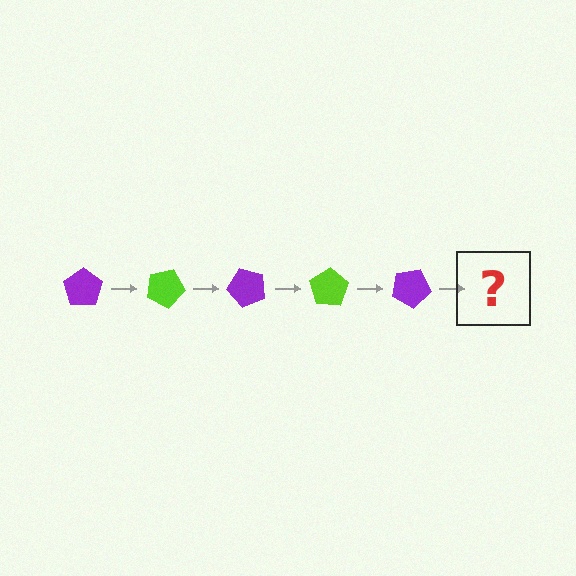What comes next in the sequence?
The next element should be a lime pentagon, rotated 125 degrees from the start.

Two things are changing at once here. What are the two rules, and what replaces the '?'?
The two rules are that it rotates 25 degrees each step and the color cycles through purple and lime. The '?' should be a lime pentagon, rotated 125 degrees from the start.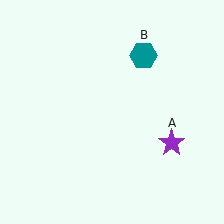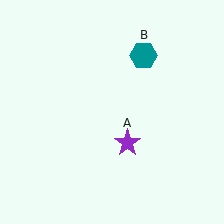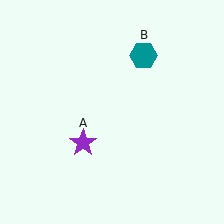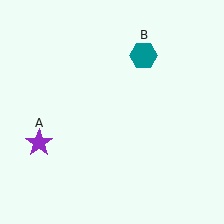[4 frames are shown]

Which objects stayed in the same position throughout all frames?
Teal hexagon (object B) remained stationary.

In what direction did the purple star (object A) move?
The purple star (object A) moved left.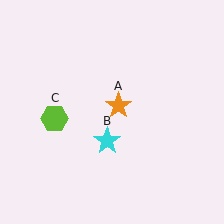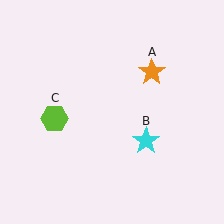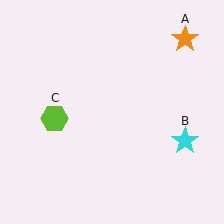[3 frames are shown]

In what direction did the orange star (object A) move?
The orange star (object A) moved up and to the right.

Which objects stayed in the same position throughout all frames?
Lime hexagon (object C) remained stationary.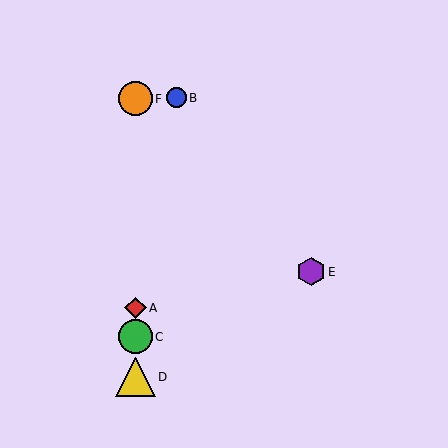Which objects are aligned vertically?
Objects A, C, D, F are aligned vertically.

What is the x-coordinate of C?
Object C is at x≈136.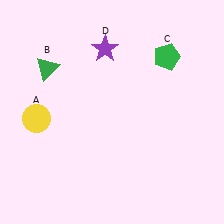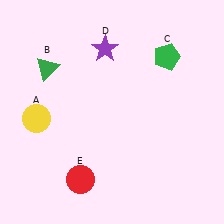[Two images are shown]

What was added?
A red circle (E) was added in Image 2.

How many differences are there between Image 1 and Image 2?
There is 1 difference between the two images.